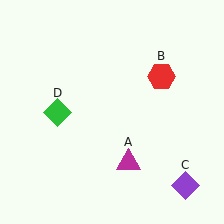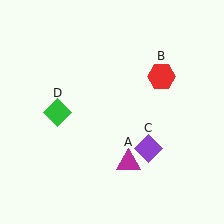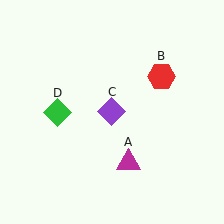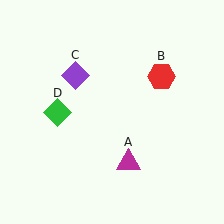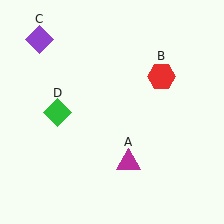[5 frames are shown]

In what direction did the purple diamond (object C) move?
The purple diamond (object C) moved up and to the left.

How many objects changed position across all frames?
1 object changed position: purple diamond (object C).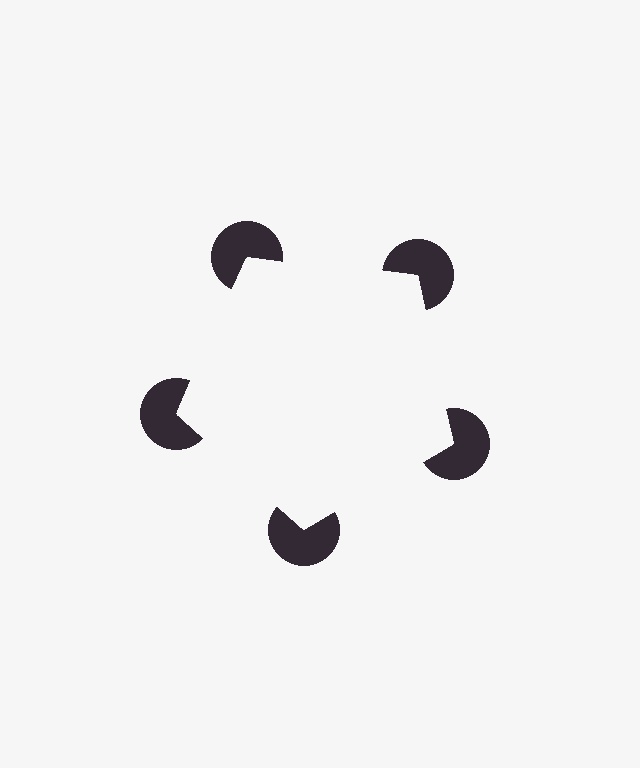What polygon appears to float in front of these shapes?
An illusory pentagon — its edges are inferred from the aligned wedge cuts in the pac-man discs, not physically drawn.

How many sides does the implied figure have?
5 sides.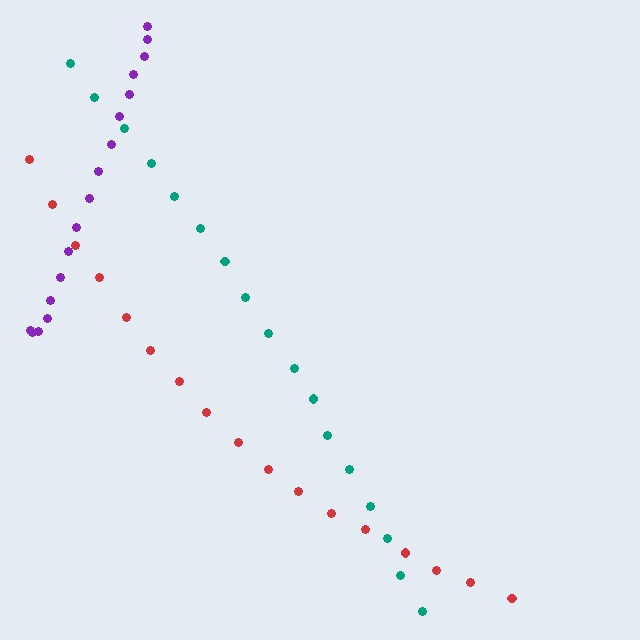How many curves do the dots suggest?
There are 3 distinct paths.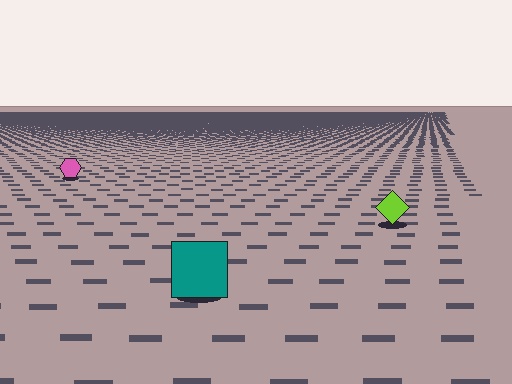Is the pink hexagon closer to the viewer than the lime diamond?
No. The lime diamond is closer — you can tell from the texture gradient: the ground texture is coarser near it.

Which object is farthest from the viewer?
The pink hexagon is farthest from the viewer. It appears smaller and the ground texture around it is denser.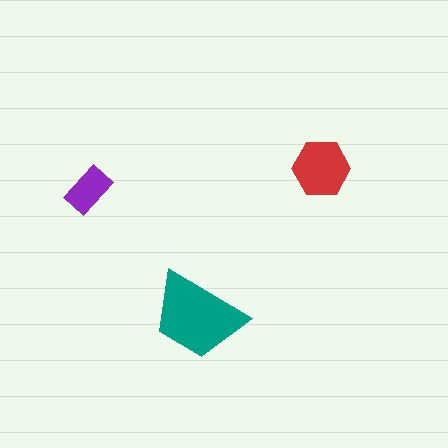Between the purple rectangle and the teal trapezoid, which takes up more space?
The teal trapezoid.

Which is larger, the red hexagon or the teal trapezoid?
The teal trapezoid.